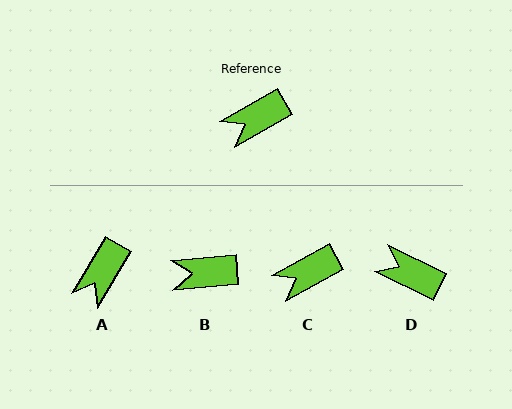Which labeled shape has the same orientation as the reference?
C.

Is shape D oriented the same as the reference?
No, it is off by about 55 degrees.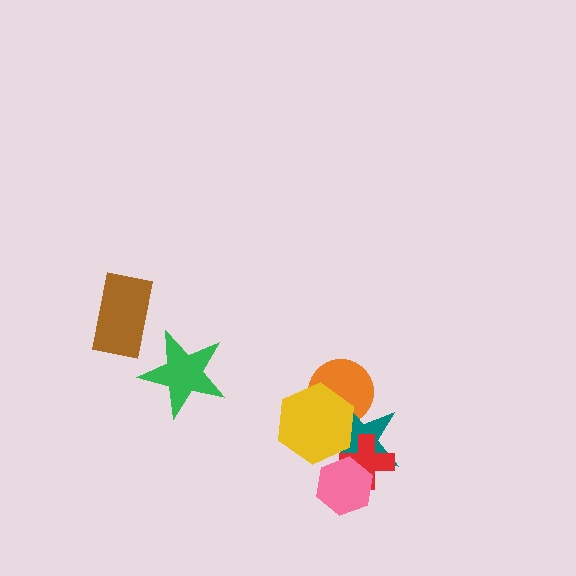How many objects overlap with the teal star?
4 objects overlap with the teal star.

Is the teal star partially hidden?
Yes, it is partially covered by another shape.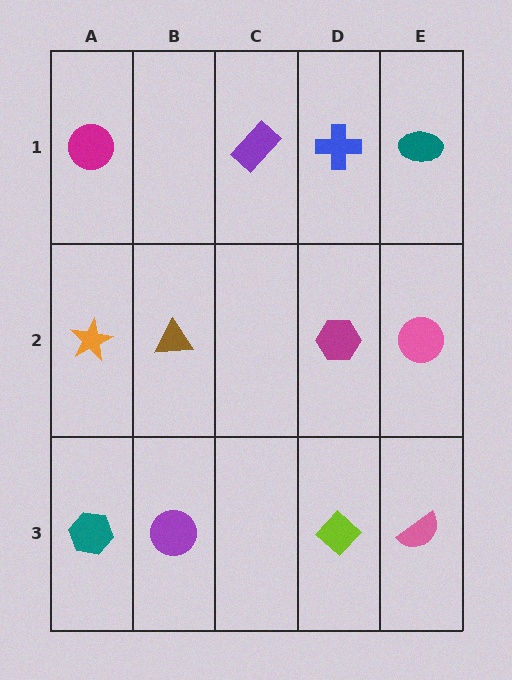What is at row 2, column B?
A brown triangle.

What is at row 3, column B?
A purple circle.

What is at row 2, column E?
A pink circle.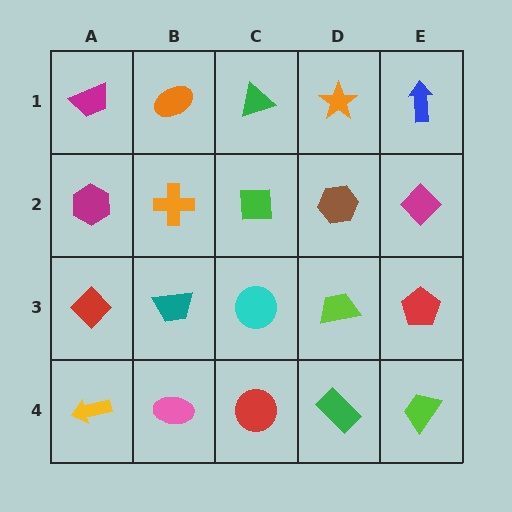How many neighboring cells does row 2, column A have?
3.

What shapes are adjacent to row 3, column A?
A magenta hexagon (row 2, column A), a yellow arrow (row 4, column A), a teal trapezoid (row 3, column B).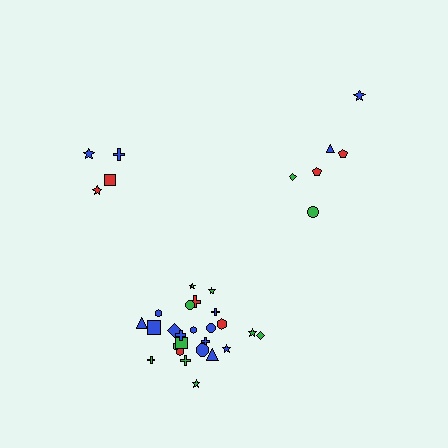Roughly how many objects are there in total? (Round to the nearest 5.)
Roughly 35 objects in total.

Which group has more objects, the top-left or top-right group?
The top-right group.